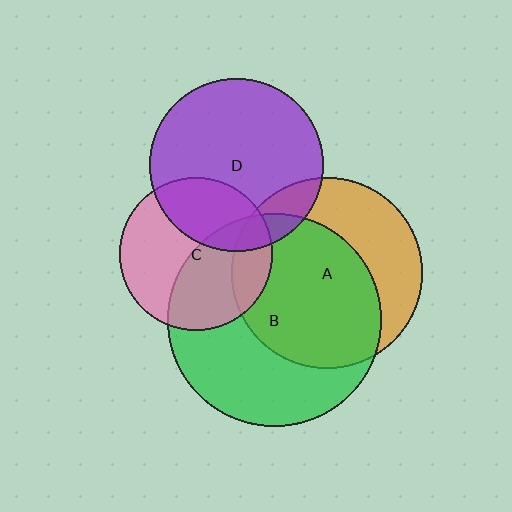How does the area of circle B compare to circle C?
Approximately 1.9 times.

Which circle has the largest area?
Circle B (green).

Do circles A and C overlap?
Yes.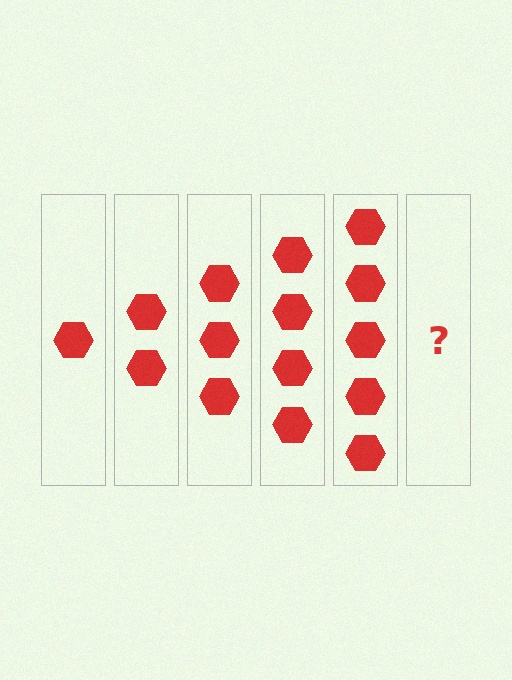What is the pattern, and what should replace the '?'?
The pattern is that each step adds one more hexagon. The '?' should be 6 hexagons.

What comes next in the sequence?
The next element should be 6 hexagons.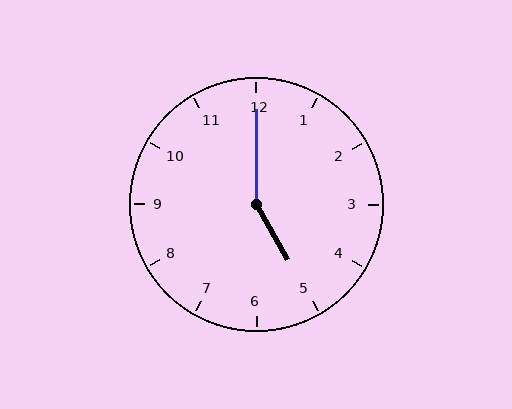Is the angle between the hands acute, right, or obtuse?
It is obtuse.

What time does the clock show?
5:00.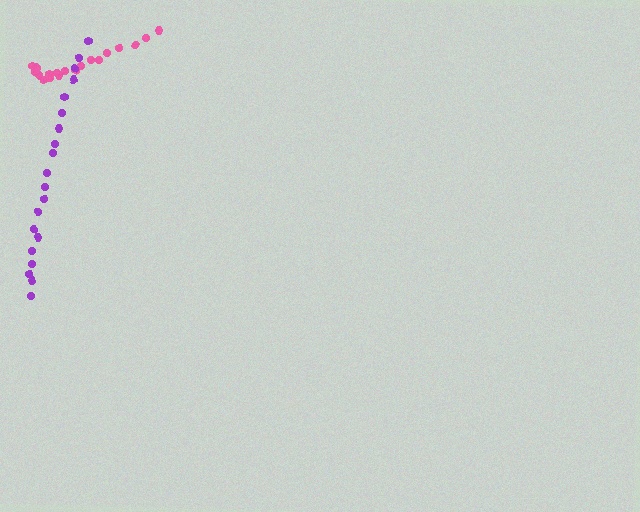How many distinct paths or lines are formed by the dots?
There are 2 distinct paths.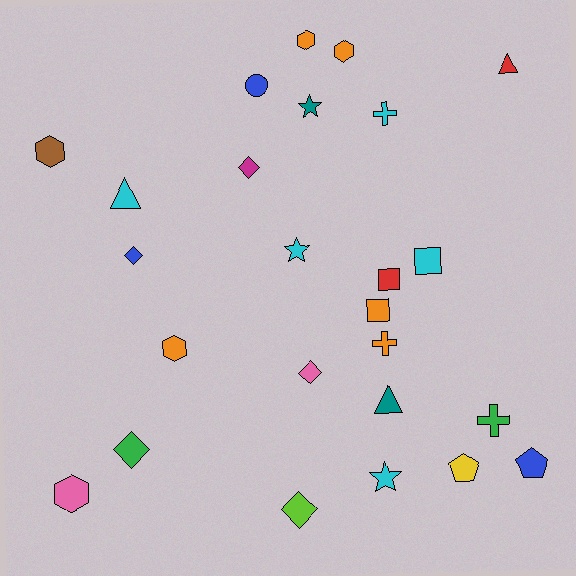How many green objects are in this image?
There are 2 green objects.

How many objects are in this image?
There are 25 objects.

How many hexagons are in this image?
There are 5 hexagons.